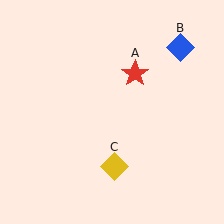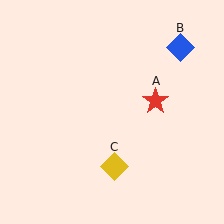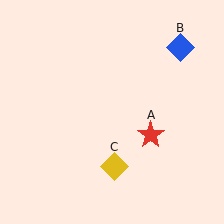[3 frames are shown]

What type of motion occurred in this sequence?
The red star (object A) rotated clockwise around the center of the scene.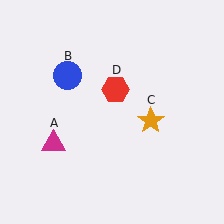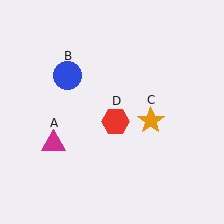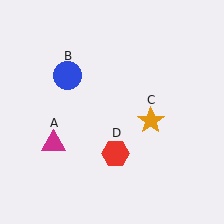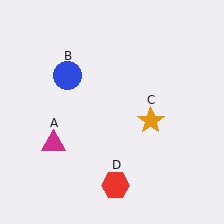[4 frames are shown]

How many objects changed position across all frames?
1 object changed position: red hexagon (object D).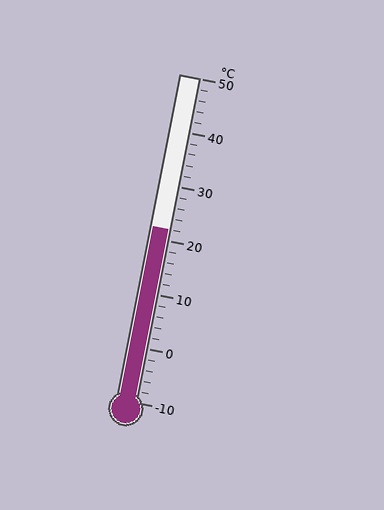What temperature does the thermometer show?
The thermometer shows approximately 22°C.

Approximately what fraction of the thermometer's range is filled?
The thermometer is filled to approximately 55% of its range.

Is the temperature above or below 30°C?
The temperature is below 30°C.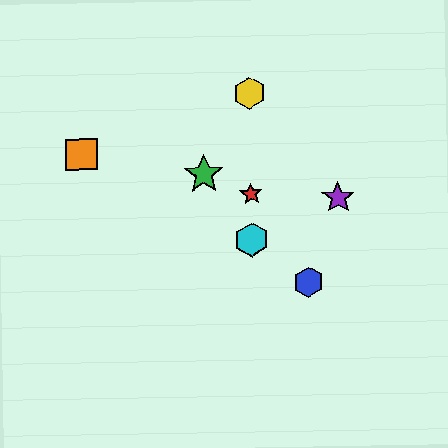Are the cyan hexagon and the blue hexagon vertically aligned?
No, the cyan hexagon is at x≈252 and the blue hexagon is at x≈309.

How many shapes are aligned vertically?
3 shapes (the red star, the yellow hexagon, the cyan hexagon) are aligned vertically.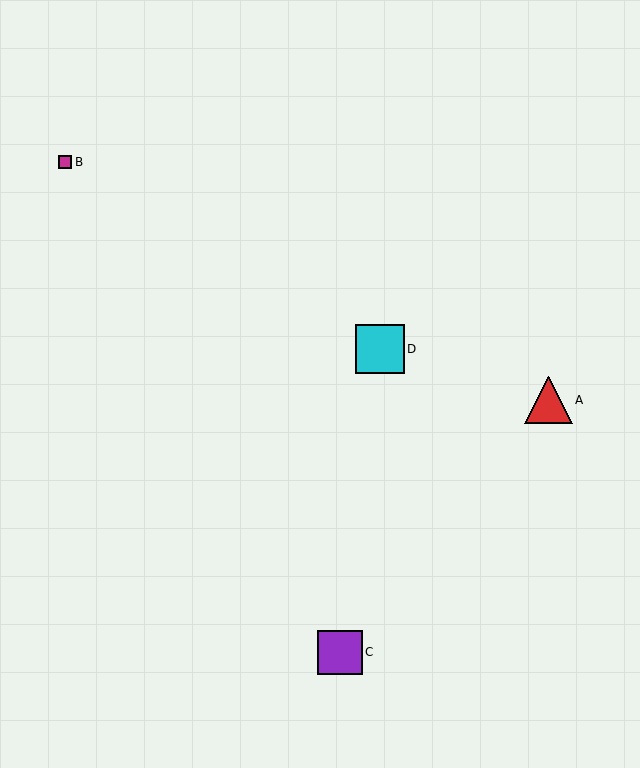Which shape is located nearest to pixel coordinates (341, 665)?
The purple square (labeled C) at (340, 652) is nearest to that location.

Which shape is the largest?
The cyan square (labeled D) is the largest.